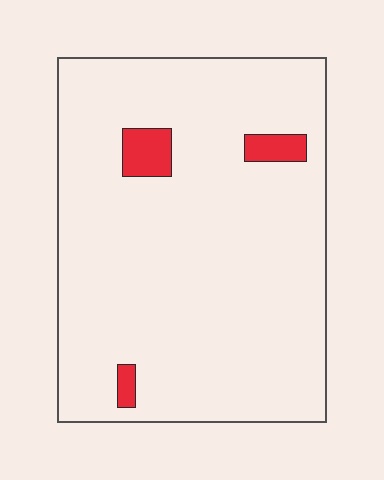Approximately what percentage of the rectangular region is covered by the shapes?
Approximately 5%.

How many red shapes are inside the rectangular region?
3.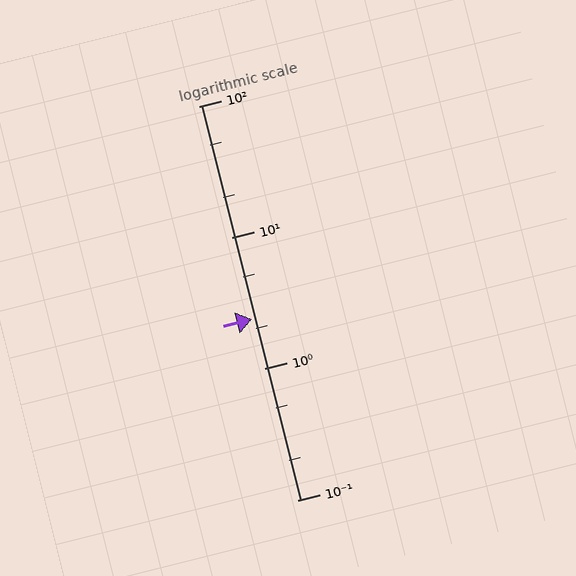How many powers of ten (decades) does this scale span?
The scale spans 3 decades, from 0.1 to 100.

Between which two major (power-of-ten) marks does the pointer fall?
The pointer is between 1 and 10.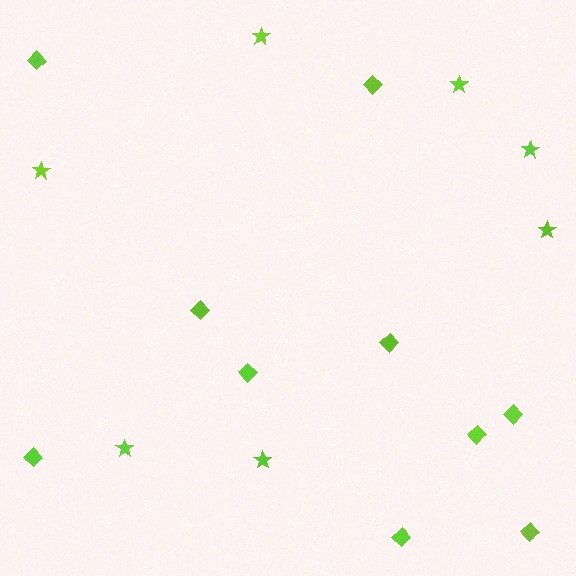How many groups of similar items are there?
There are 2 groups: one group of stars (7) and one group of diamonds (10).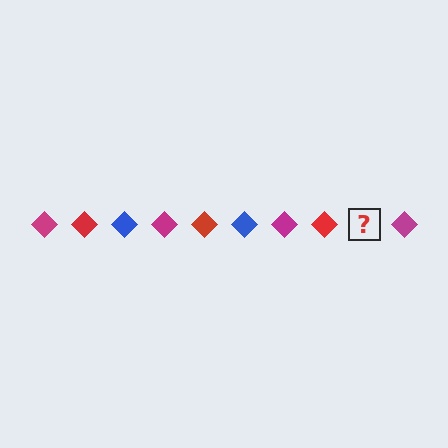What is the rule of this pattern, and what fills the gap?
The rule is that the pattern cycles through magenta, red, blue diamonds. The gap should be filled with a blue diamond.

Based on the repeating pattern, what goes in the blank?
The blank should be a blue diamond.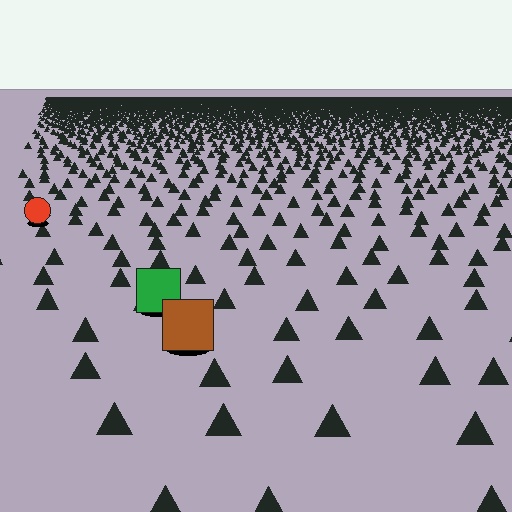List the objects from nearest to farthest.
From nearest to farthest: the brown square, the green square, the red circle.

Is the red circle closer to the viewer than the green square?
No. The green square is closer — you can tell from the texture gradient: the ground texture is coarser near it.